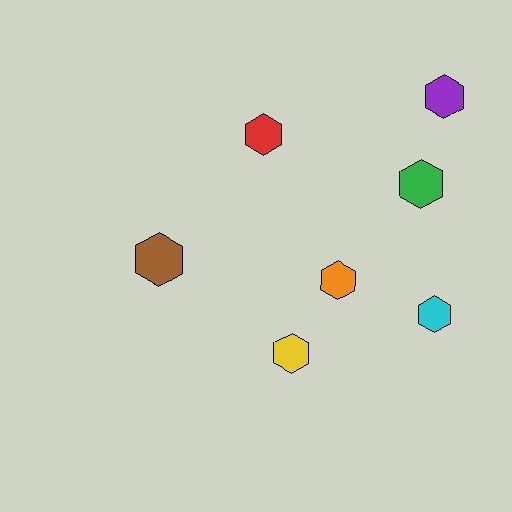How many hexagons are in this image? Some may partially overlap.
There are 7 hexagons.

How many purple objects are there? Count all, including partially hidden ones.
There is 1 purple object.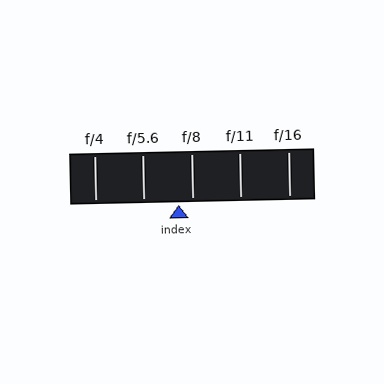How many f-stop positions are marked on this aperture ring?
There are 5 f-stop positions marked.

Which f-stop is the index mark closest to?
The index mark is closest to f/8.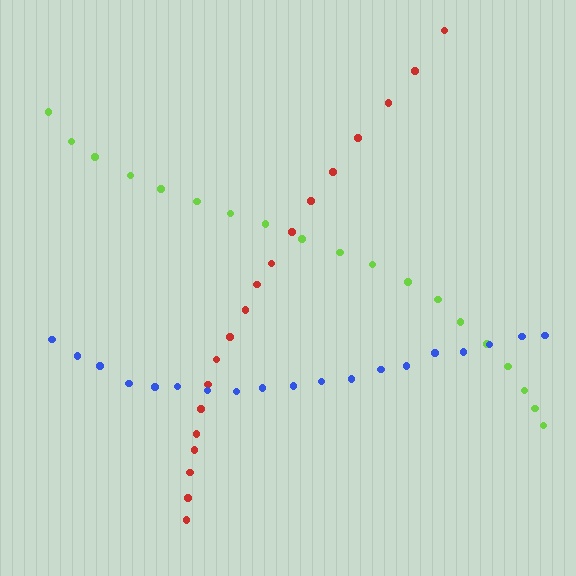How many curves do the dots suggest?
There are 3 distinct paths.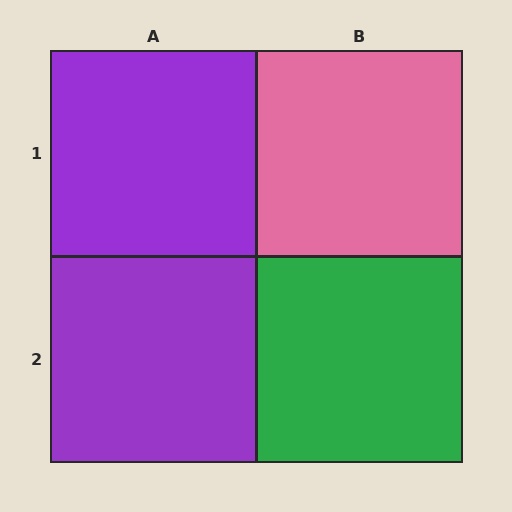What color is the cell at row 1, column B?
Pink.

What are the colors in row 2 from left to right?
Purple, green.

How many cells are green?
1 cell is green.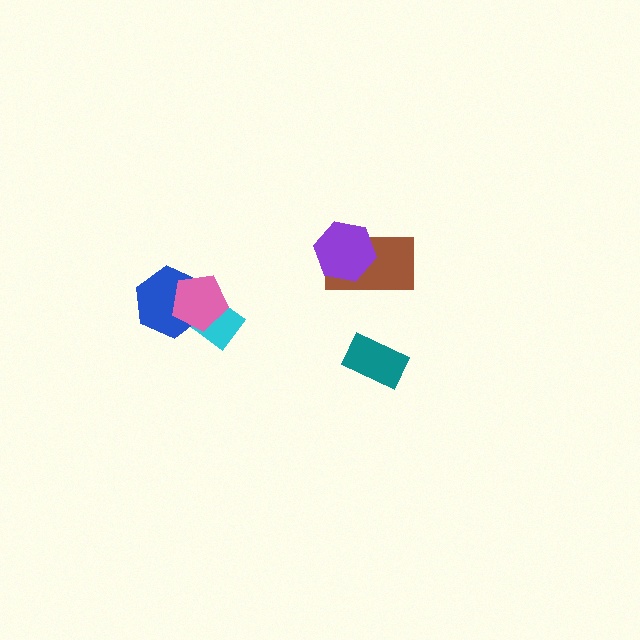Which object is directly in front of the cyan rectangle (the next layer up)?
The blue hexagon is directly in front of the cyan rectangle.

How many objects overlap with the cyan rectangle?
2 objects overlap with the cyan rectangle.